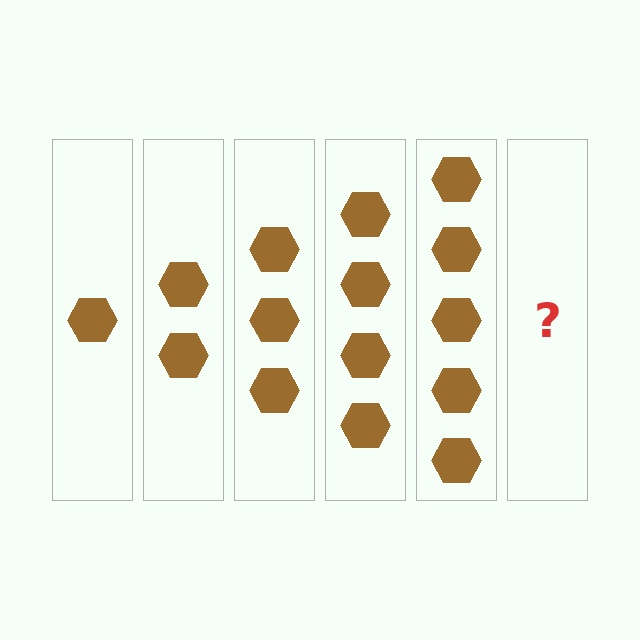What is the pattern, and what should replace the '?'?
The pattern is that each step adds one more hexagon. The '?' should be 6 hexagons.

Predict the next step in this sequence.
The next step is 6 hexagons.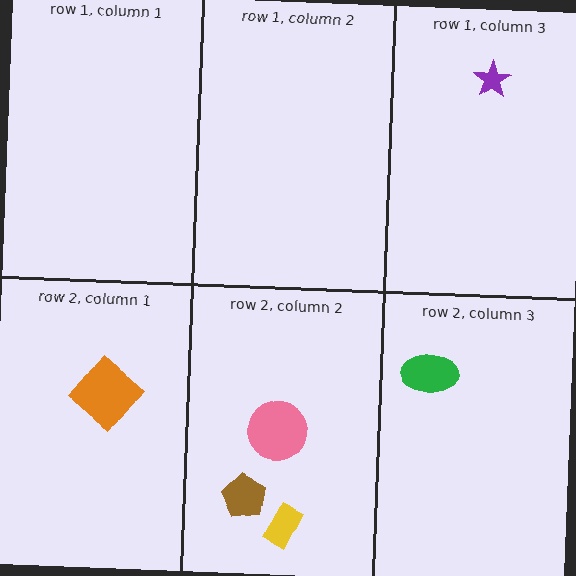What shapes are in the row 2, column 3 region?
The green ellipse.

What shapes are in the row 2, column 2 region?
The brown pentagon, the pink circle, the yellow rectangle.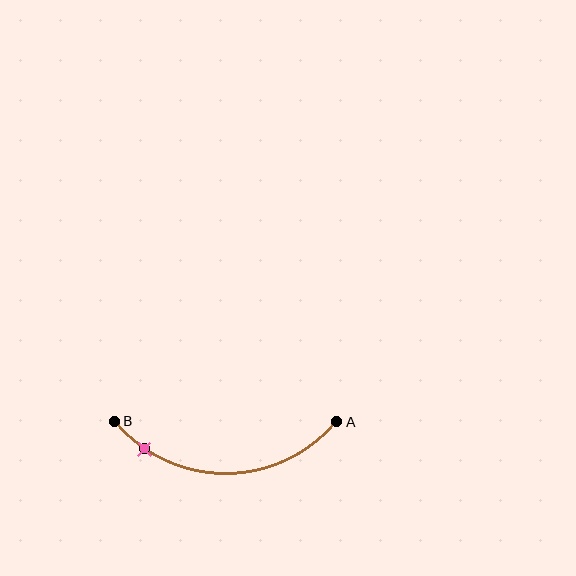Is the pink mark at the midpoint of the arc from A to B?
No. The pink mark lies on the arc but is closer to endpoint B. The arc midpoint would be at the point on the curve equidistant along the arc from both A and B.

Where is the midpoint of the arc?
The arc midpoint is the point on the curve farthest from the straight line joining A and B. It sits below that line.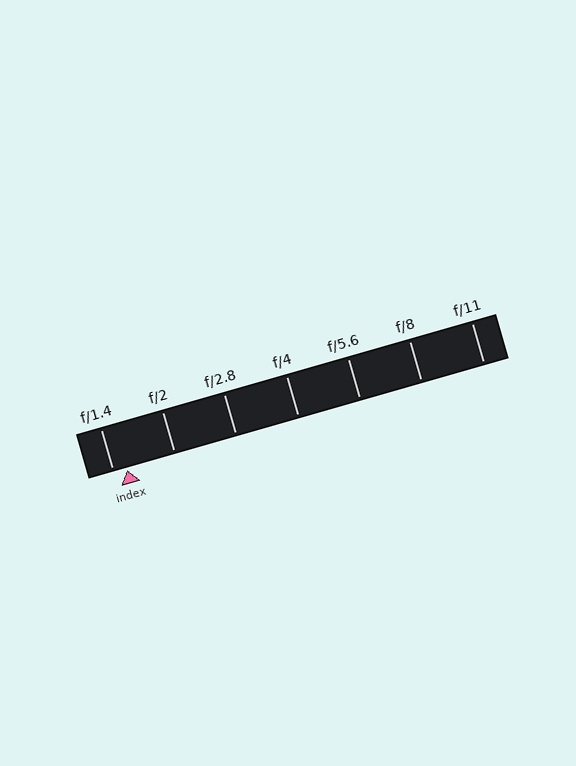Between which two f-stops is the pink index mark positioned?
The index mark is between f/1.4 and f/2.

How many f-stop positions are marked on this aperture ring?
There are 7 f-stop positions marked.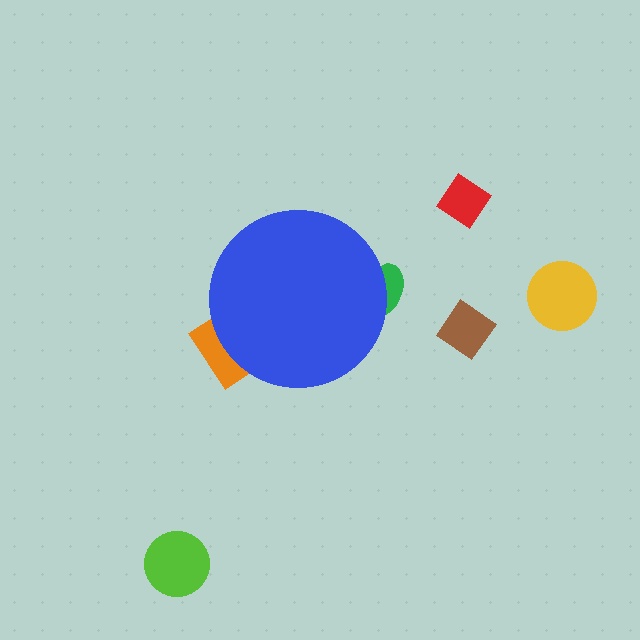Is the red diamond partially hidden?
No, the red diamond is fully visible.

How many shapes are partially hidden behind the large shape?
2 shapes are partially hidden.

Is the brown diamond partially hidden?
No, the brown diamond is fully visible.